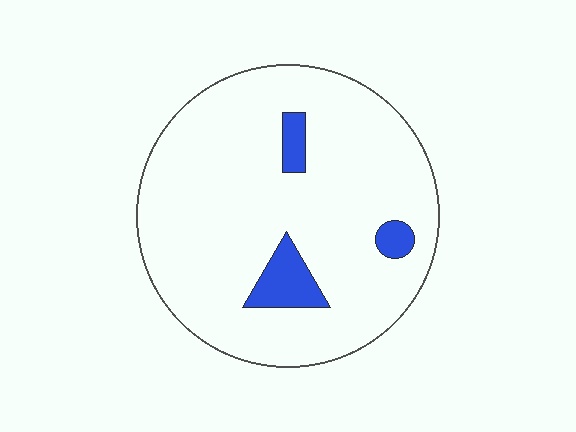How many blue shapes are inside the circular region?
3.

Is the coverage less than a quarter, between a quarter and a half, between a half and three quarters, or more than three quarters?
Less than a quarter.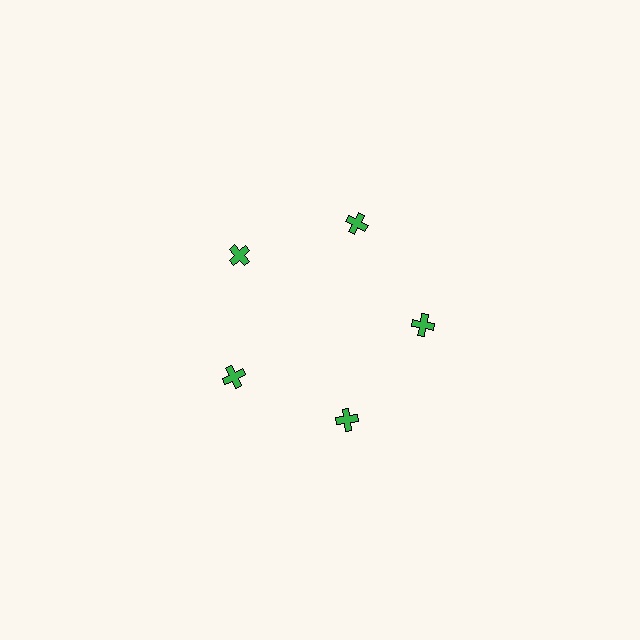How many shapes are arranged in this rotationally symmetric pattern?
There are 5 shapes, arranged in 5 groups of 1.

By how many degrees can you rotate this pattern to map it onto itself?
The pattern maps onto itself every 72 degrees of rotation.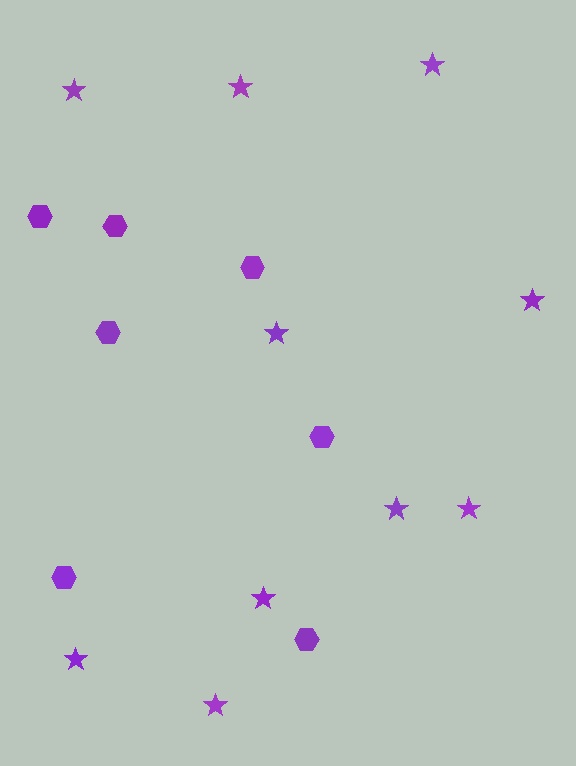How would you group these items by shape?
There are 2 groups: one group of stars (10) and one group of hexagons (7).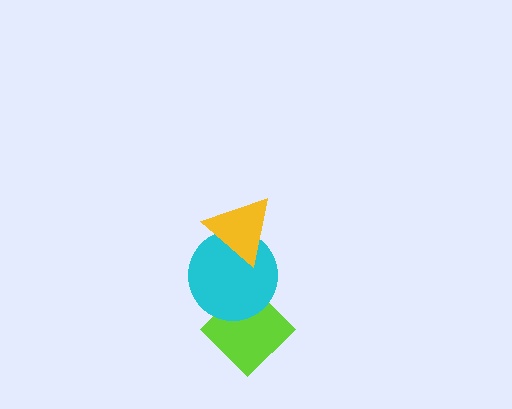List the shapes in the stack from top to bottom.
From top to bottom: the yellow triangle, the cyan circle, the lime diamond.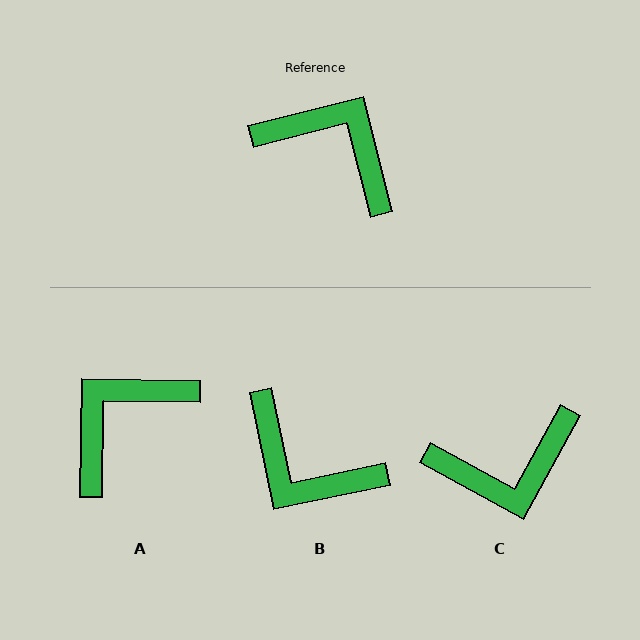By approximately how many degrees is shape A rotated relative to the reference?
Approximately 75 degrees counter-clockwise.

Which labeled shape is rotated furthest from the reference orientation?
B, about 177 degrees away.